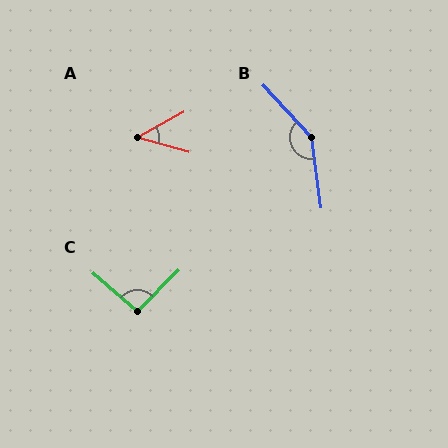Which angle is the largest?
B, at approximately 145 degrees.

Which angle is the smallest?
A, at approximately 45 degrees.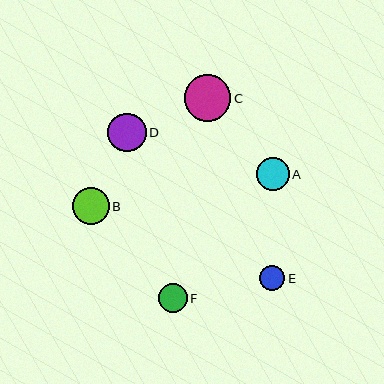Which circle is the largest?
Circle C is the largest with a size of approximately 47 pixels.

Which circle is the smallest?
Circle E is the smallest with a size of approximately 25 pixels.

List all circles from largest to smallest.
From largest to smallest: C, D, B, A, F, E.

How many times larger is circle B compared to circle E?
Circle B is approximately 1.5 times the size of circle E.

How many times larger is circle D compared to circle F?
Circle D is approximately 1.3 times the size of circle F.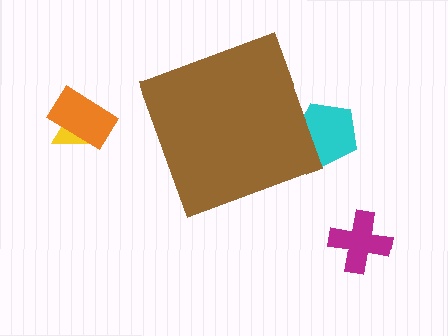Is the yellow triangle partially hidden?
No, the yellow triangle is fully visible.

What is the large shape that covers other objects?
A brown diamond.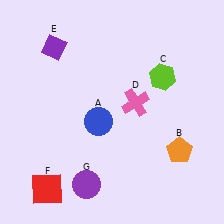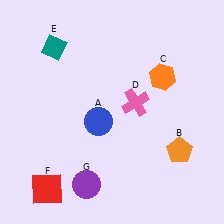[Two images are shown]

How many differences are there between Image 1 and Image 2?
There are 2 differences between the two images.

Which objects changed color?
C changed from lime to orange. E changed from purple to teal.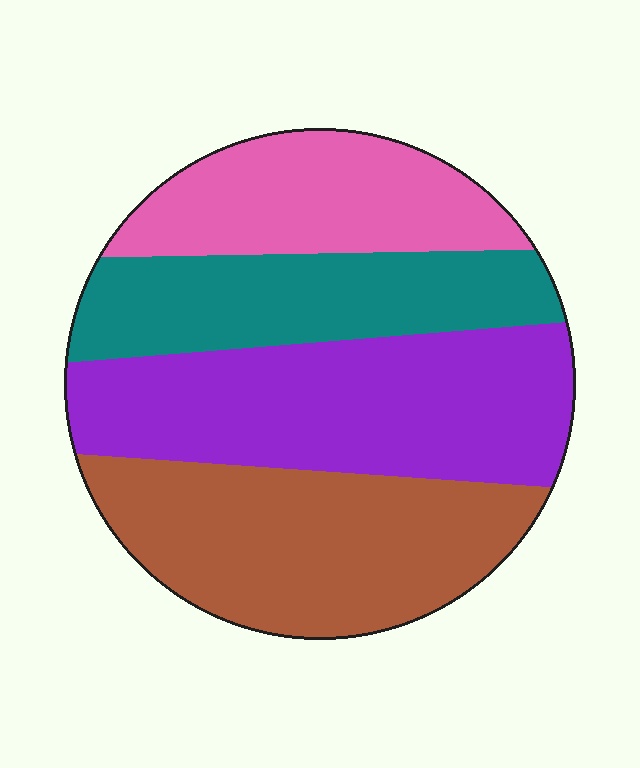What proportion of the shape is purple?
Purple takes up between a sixth and a third of the shape.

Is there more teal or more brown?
Brown.